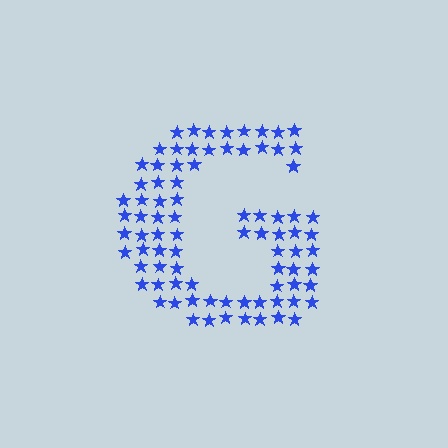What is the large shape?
The large shape is the letter G.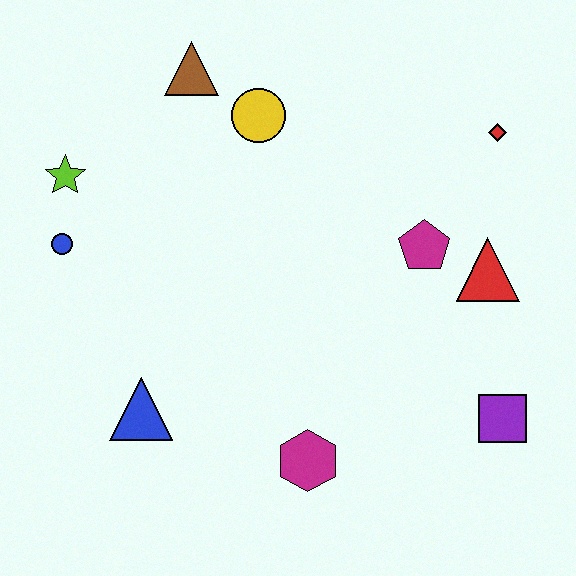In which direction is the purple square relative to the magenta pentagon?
The purple square is below the magenta pentagon.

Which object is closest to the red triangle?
The magenta pentagon is closest to the red triangle.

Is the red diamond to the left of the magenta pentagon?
No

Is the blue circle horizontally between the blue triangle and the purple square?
No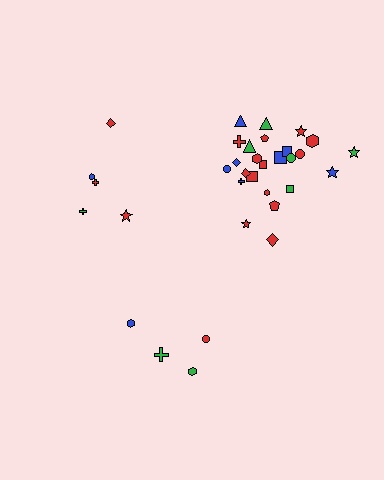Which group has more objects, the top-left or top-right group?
The top-right group.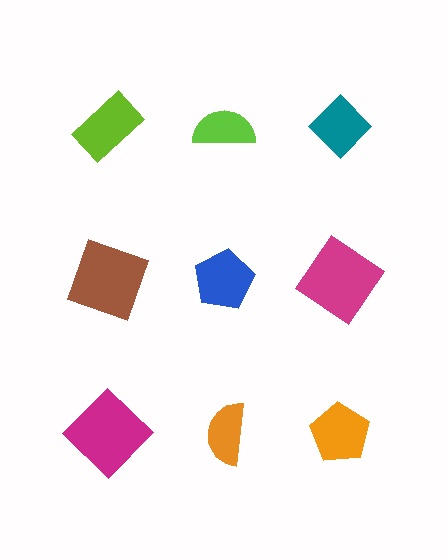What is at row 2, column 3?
A magenta diamond.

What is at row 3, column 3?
An orange pentagon.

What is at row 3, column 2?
An orange semicircle.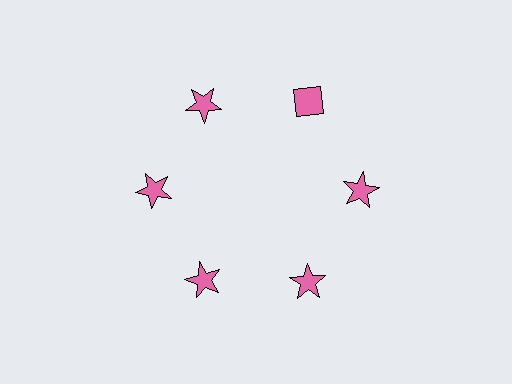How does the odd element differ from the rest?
It has a different shape: diamond instead of star.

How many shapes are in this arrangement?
There are 6 shapes arranged in a ring pattern.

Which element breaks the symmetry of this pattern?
The pink diamond at roughly the 1 o'clock position breaks the symmetry. All other shapes are pink stars.